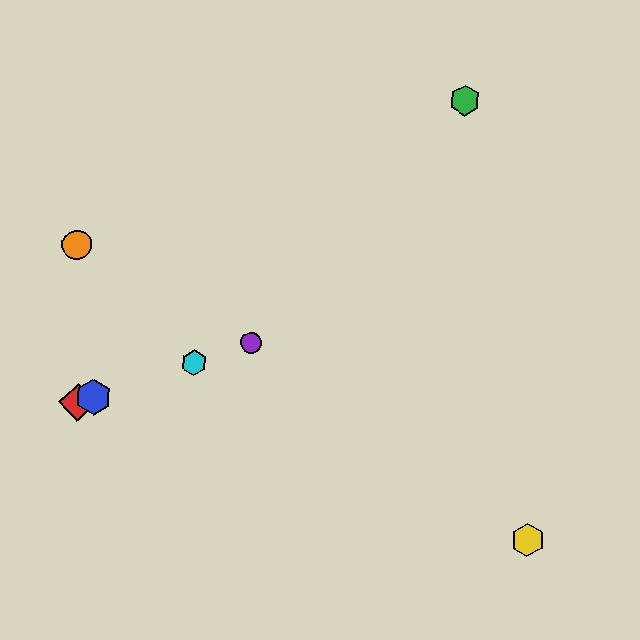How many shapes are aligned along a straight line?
4 shapes (the red diamond, the blue hexagon, the purple circle, the cyan hexagon) are aligned along a straight line.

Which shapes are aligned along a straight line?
The red diamond, the blue hexagon, the purple circle, the cyan hexagon are aligned along a straight line.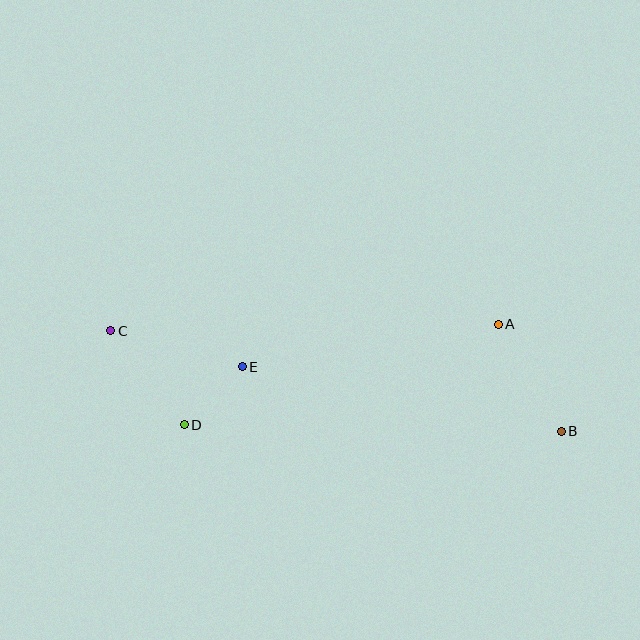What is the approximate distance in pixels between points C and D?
The distance between C and D is approximately 119 pixels.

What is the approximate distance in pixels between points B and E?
The distance between B and E is approximately 326 pixels.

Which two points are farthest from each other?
Points B and C are farthest from each other.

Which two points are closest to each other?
Points D and E are closest to each other.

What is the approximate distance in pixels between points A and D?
The distance between A and D is approximately 330 pixels.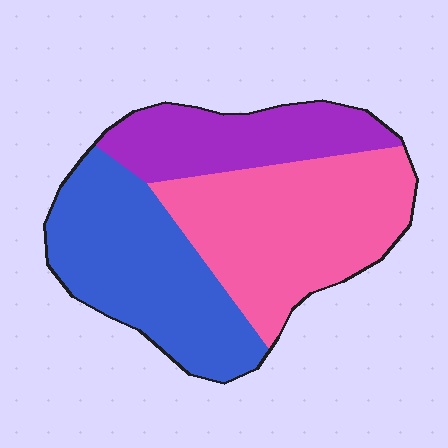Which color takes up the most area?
Pink, at roughly 40%.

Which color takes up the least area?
Purple, at roughly 25%.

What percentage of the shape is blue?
Blue takes up about three eighths (3/8) of the shape.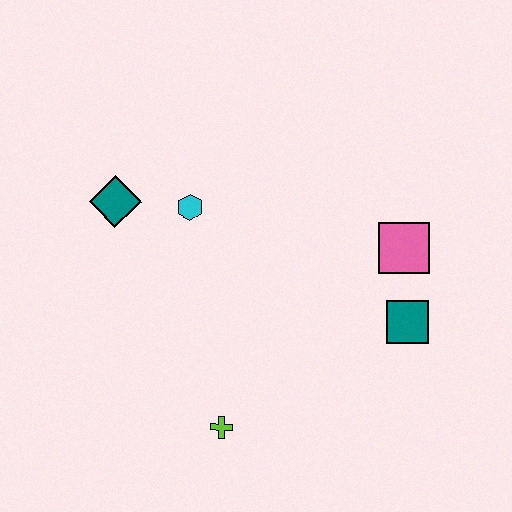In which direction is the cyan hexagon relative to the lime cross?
The cyan hexagon is above the lime cross.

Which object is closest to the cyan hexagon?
The teal diamond is closest to the cyan hexagon.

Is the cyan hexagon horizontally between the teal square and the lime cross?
No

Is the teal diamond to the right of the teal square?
No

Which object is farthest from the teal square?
The teal diamond is farthest from the teal square.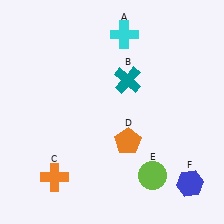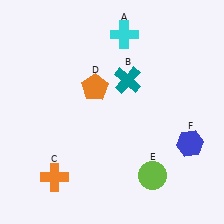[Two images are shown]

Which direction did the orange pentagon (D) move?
The orange pentagon (D) moved up.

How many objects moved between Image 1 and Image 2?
2 objects moved between the two images.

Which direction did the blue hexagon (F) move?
The blue hexagon (F) moved up.